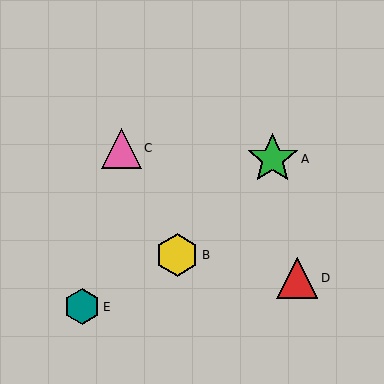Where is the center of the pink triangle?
The center of the pink triangle is at (122, 148).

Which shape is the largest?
The green star (labeled A) is the largest.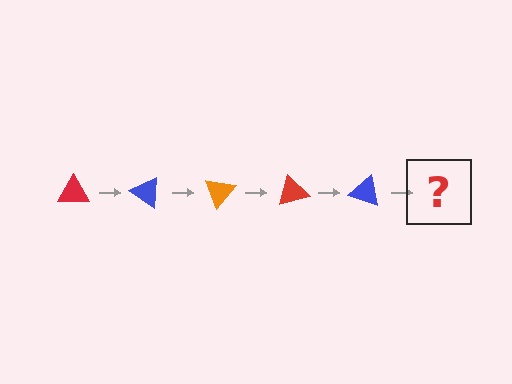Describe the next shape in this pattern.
It should be an orange triangle, rotated 175 degrees from the start.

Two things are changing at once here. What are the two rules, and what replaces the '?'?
The two rules are that it rotates 35 degrees each step and the color cycles through red, blue, and orange. The '?' should be an orange triangle, rotated 175 degrees from the start.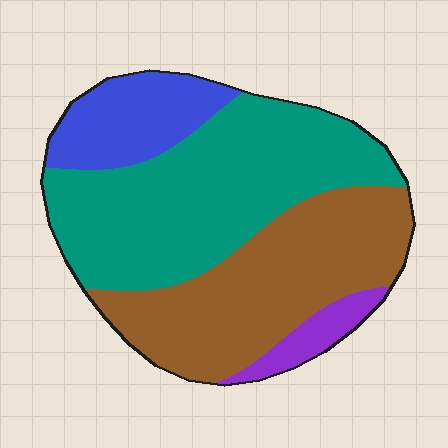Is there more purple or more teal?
Teal.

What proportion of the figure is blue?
Blue takes up about one eighth (1/8) of the figure.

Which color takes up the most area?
Teal, at roughly 45%.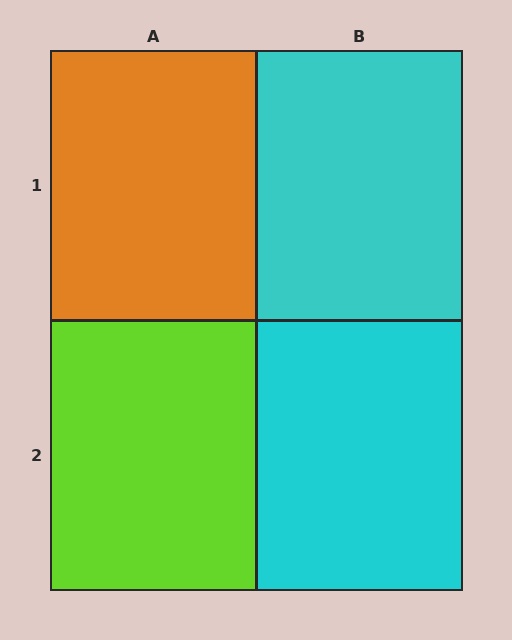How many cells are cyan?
2 cells are cyan.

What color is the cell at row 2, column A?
Lime.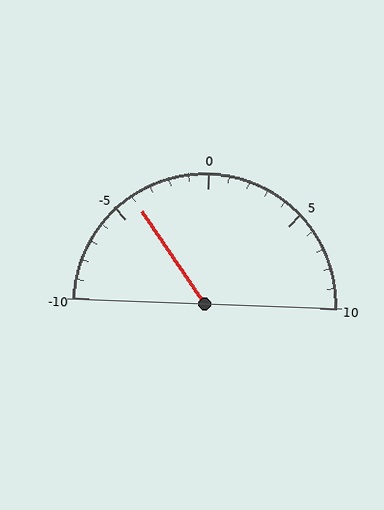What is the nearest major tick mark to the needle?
The nearest major tick mark is -5.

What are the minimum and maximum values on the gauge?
The gauge ranges from -10 to 10.